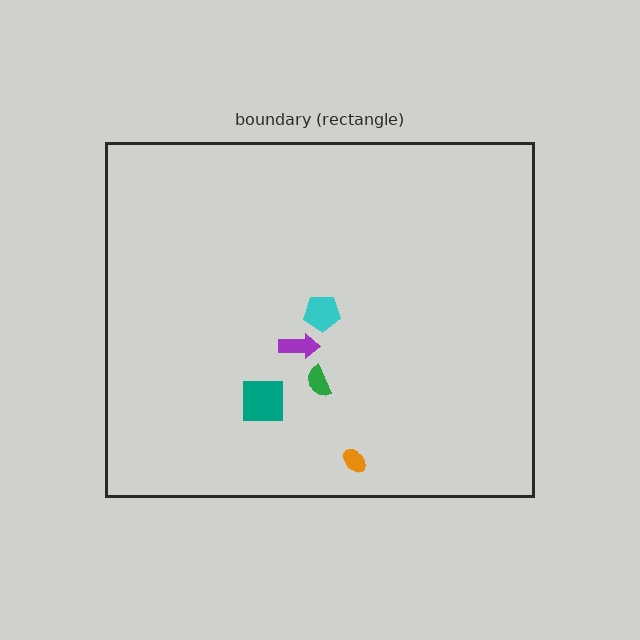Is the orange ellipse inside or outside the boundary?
Inside.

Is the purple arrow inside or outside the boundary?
Inside.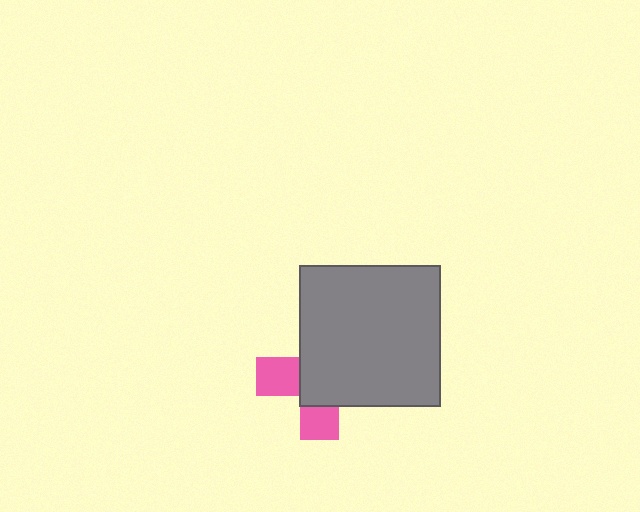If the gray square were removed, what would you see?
You would see the complete pink cross.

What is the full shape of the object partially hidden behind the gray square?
The partially hidden object is a pink cross.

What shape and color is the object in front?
The object in front is a gray square.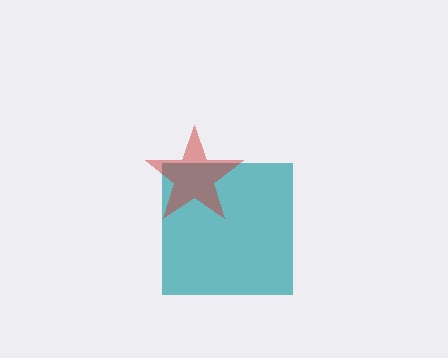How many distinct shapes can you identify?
There are 2 distinct shapes: a teal square, a red star.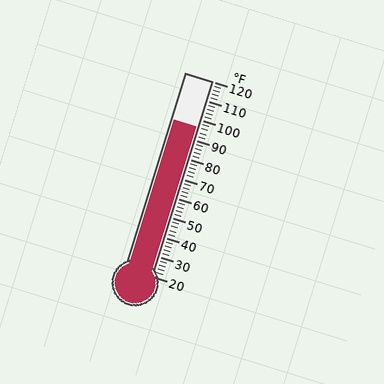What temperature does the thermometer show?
The thermometer shows approximately 96°F.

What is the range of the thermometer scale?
The thermometer scale ranges from 20°F to 120°F.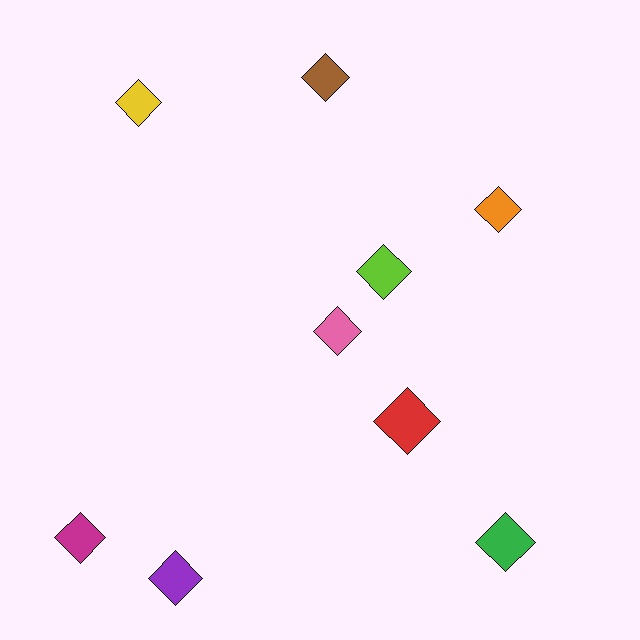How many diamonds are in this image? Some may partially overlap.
There are 9 diamonds.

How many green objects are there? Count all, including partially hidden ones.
There is 1 green object.